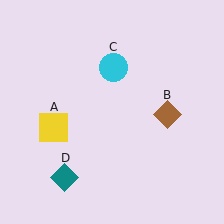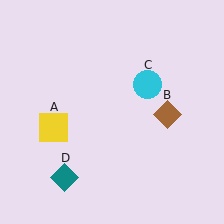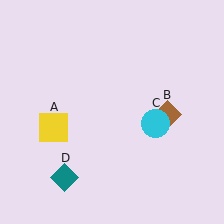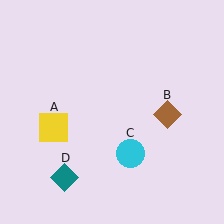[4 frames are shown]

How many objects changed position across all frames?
1 object changed position: cyan circle (object C).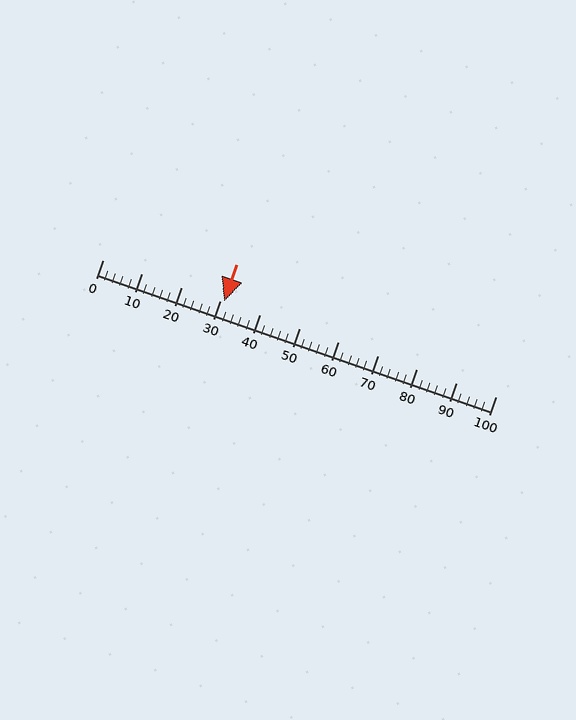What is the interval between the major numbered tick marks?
The major tick marks are spaced 10 units apart.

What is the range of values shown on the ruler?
The ruler shows values from 0 to 100.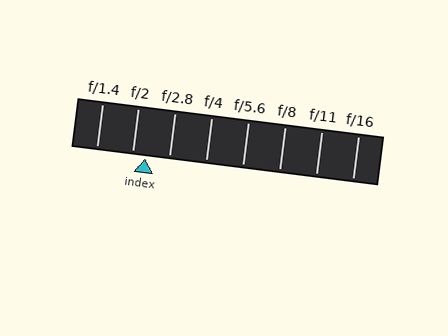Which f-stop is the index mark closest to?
The index mark is closest to f/2.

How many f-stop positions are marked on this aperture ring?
There are 8 f-stop positions marked.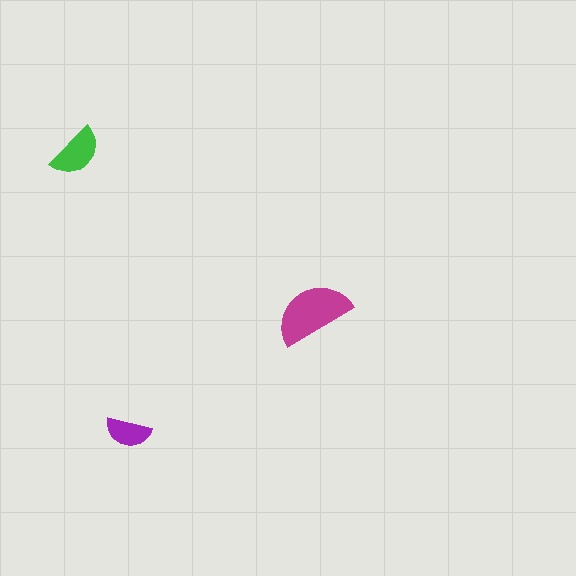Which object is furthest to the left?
The green semicircle is leftmost.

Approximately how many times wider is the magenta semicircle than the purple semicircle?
About 1.5 times wider.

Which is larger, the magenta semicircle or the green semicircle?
The magenta one.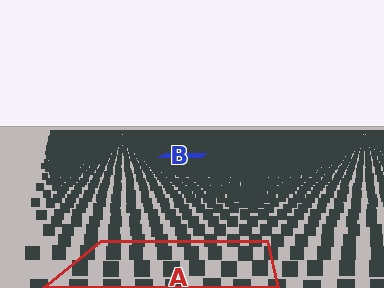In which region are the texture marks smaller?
The texture marks are smaller in region B, because it is farther away.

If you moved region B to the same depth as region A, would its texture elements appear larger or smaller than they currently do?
They would appear larger. At a closer depth, the same texture elements are projected at a bigger on-screen size.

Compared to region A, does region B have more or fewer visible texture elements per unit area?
Region B has more texture elements per unit area — they are packed more densely because it is farther away.